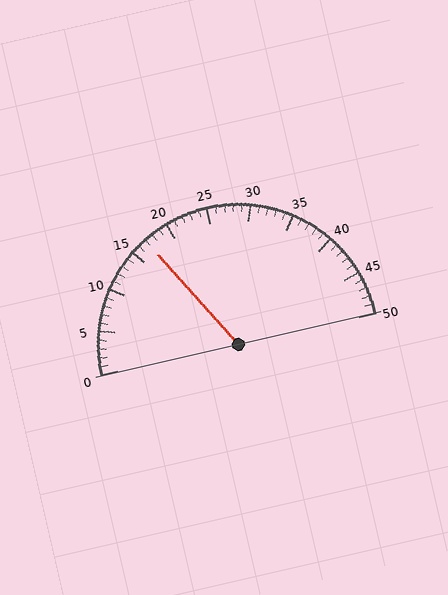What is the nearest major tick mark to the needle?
The nearest major tick mark is 15.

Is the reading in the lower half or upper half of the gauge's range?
The reading is in the lower half of the range (0 to 50).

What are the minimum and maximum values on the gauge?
The gauge ranges from 0 to 50.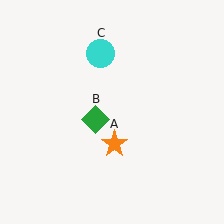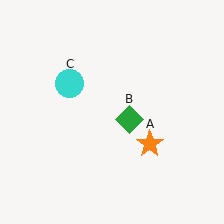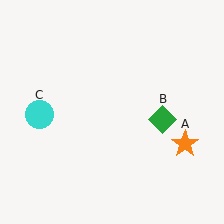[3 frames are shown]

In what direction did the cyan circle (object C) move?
The cyan circle (object C) moved down and to the left.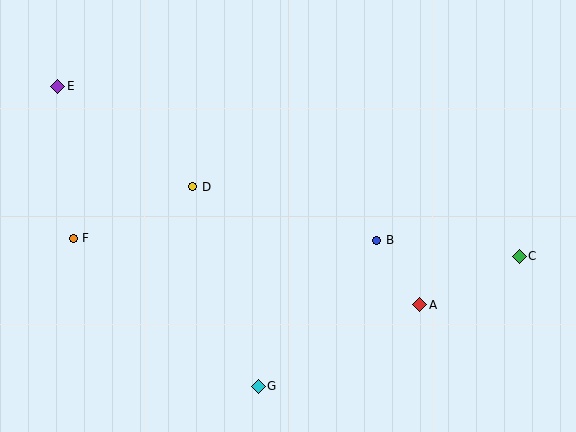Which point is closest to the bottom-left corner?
Point F is closest to the bottom-left corner.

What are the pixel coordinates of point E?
Point E is at (58, 86).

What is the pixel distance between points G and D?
The distance between G and D is 210 pixels.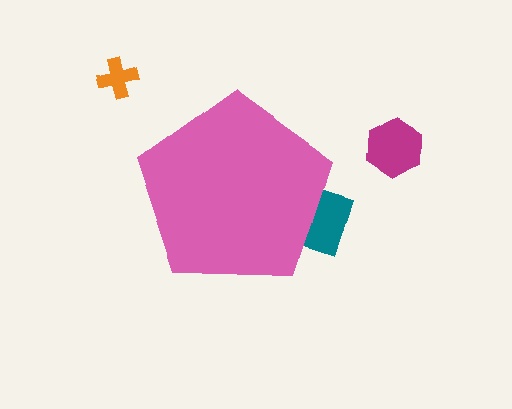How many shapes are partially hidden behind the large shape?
1 shape is partially hidden.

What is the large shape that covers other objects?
A pink pentagon.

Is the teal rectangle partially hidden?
Yes, the teal rectangle is partially hidden behind the pink pentagon.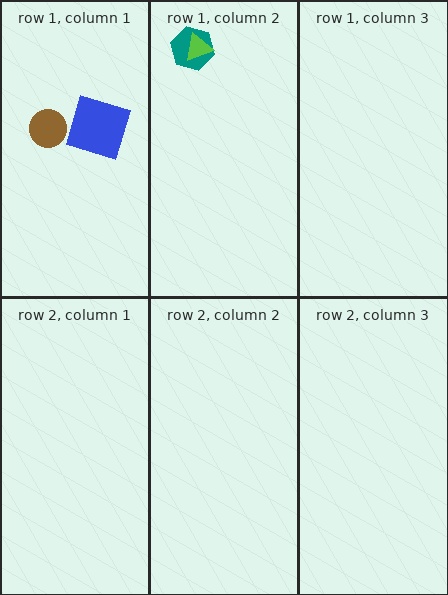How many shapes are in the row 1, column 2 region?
2.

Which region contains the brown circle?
The row 1, column 1 region.